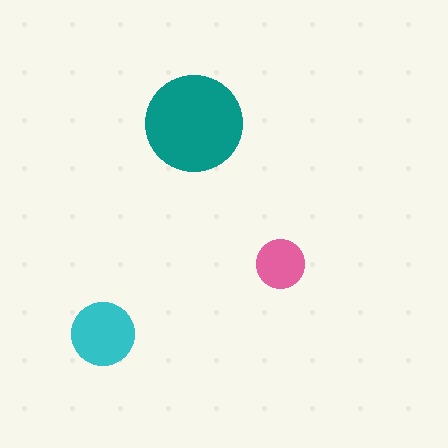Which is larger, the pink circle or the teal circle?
The teal one.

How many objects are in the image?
There are 3 objects in the image.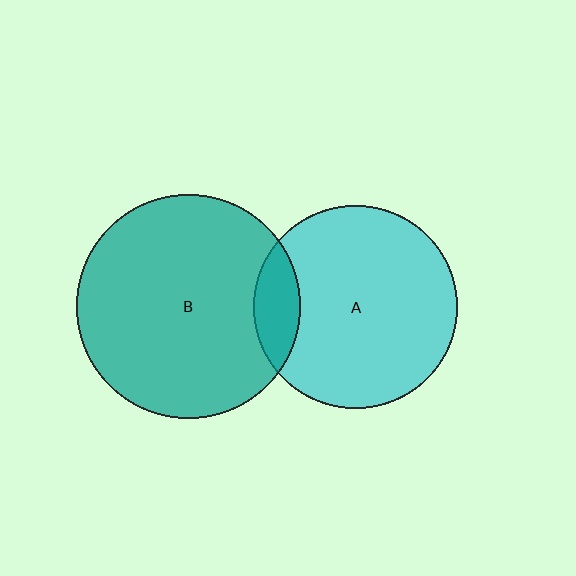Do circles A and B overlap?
Yes.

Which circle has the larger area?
Circle B (teal).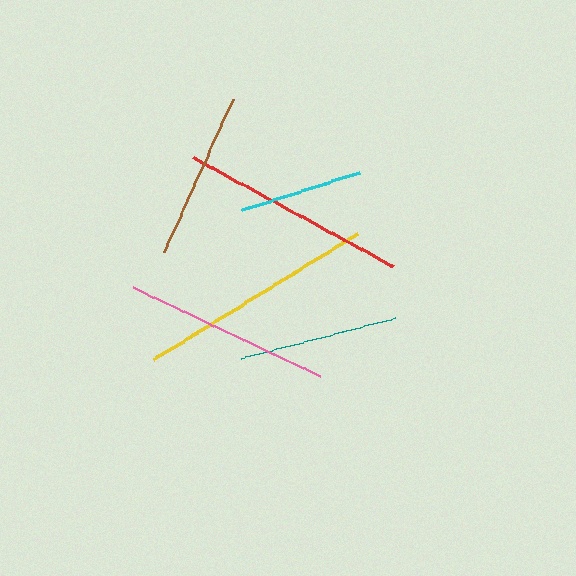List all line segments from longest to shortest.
From longest to shortest: yellow, red, pink, brown, teal, cyan.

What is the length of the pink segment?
The pink segment is approximately 208 pixels long.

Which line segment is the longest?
The yellow line is the longest at approximately 239 pixels.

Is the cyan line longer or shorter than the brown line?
The brown line is longer than the cyan line.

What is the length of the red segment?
The red segment is approximately 229 pixels long.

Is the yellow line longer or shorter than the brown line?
The yellow line is longer than the brown line.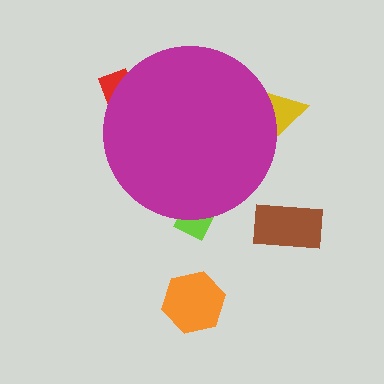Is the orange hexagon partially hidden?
No, the orange hexagon is fully visible.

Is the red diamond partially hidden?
Yes, the red diamond is partially hidden behind the magenta circle.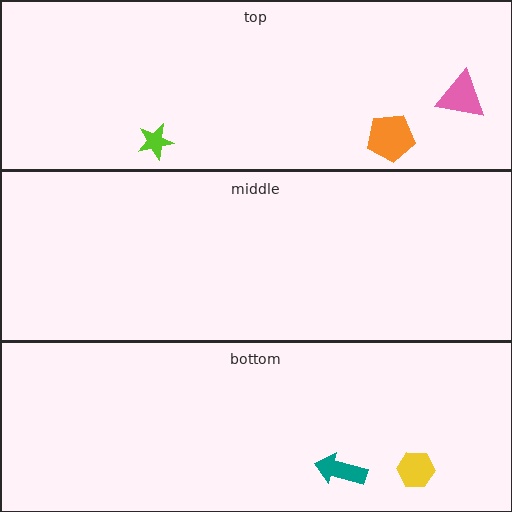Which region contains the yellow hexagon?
The bottom region.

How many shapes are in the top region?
3.